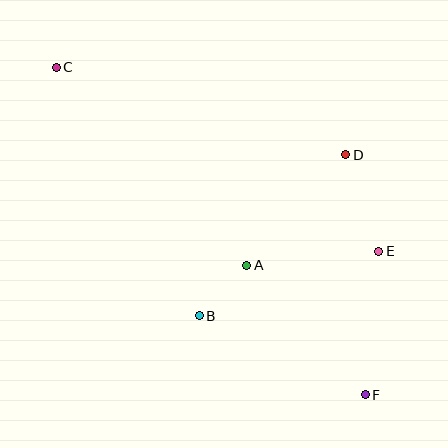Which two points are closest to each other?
Points A and B are closest to each other.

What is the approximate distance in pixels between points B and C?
The distance between B and C is approximately 287 pixels.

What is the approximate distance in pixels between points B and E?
The distance between B and E is approximately 191 pixels.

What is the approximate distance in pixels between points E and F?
The distance between E and F is approximately 144 pixels.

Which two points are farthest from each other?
Points C and F are farthest from each other.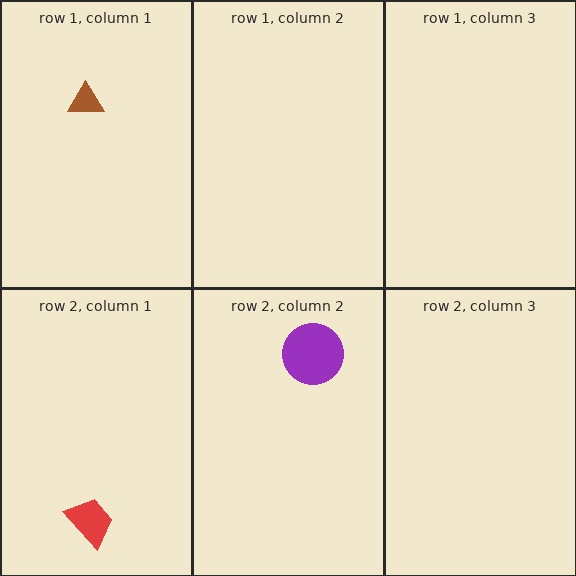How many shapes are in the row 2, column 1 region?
1.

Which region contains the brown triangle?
The row 1, column 1 region.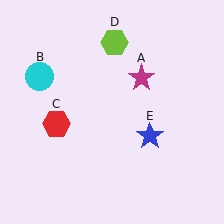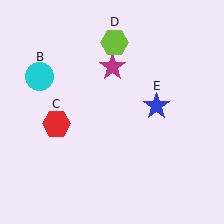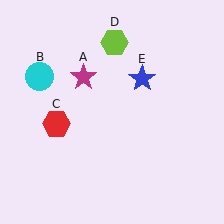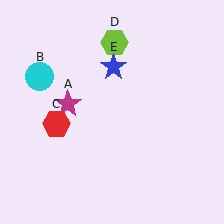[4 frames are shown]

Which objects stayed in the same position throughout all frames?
Cyan circle (object B) and red hexagon (object C) and lime hexagon (object D) remained stationary.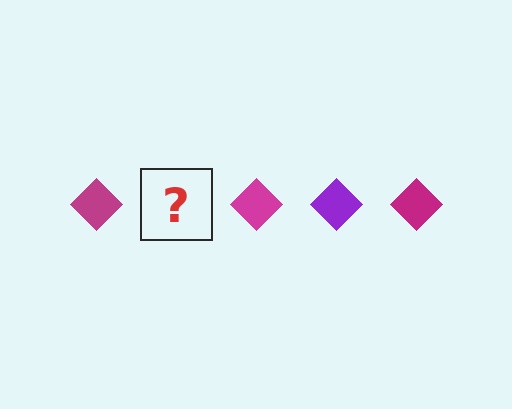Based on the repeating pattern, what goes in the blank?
The blank should be a purple diamond.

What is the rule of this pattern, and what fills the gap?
The rule is that the pattern cycles through magenta, purple diamonds. The gap should be filled with a purple diamond.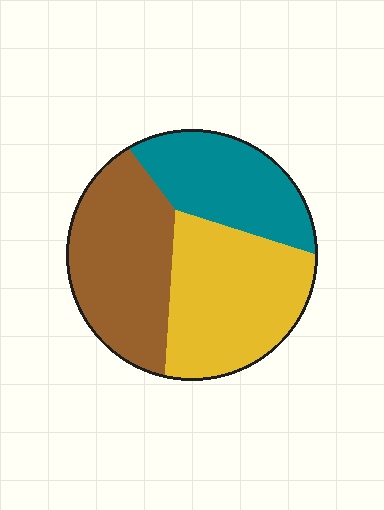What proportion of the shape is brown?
Brown covers roughly 35% of the shape.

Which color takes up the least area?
Teal, at roughly 25%.